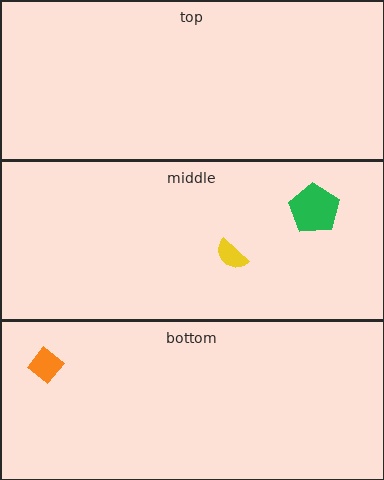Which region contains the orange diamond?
The bottom region.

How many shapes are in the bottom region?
1.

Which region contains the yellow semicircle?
The middle region.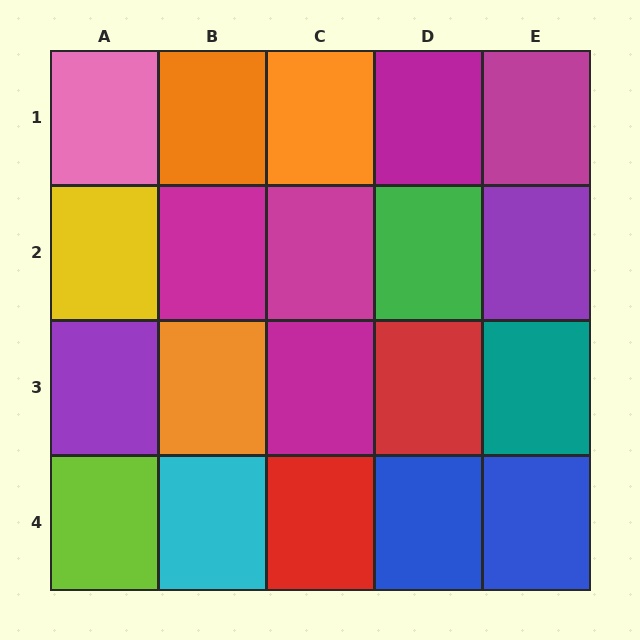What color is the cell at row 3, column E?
Teal.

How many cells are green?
1 cell is green.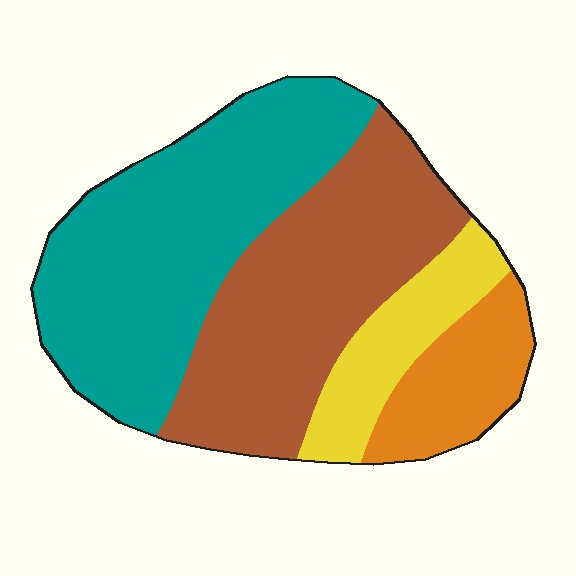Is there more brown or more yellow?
Brown.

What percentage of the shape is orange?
Orange takes up about one eighth (1/8) of the shape.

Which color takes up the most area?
Teal, at roughly 40%.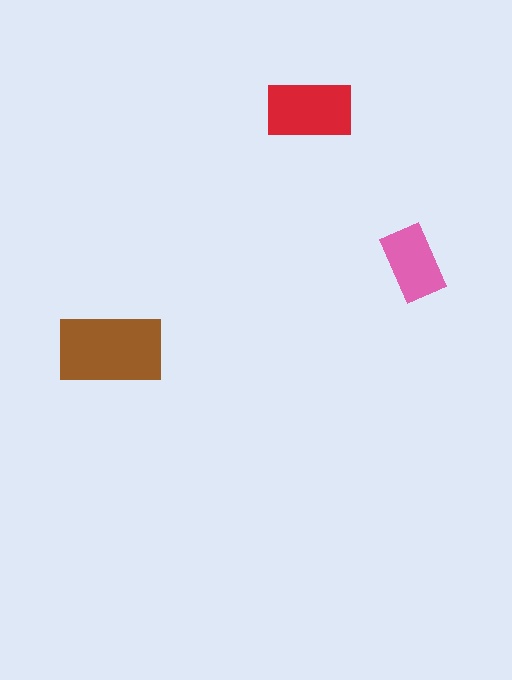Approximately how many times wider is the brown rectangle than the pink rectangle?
About 1.5 times wider.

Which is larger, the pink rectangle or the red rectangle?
The red one.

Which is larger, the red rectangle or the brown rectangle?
The brown one.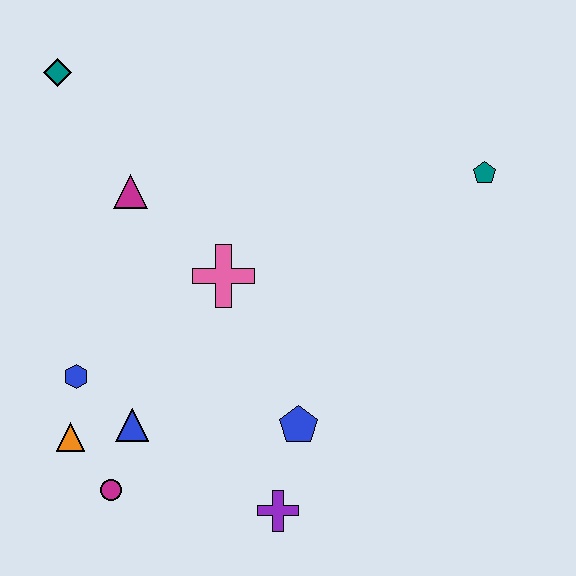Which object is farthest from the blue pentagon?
The teal diamond is farthest from the blue pentagon.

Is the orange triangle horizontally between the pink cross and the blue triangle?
No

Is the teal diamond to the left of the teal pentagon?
Yes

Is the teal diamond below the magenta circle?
No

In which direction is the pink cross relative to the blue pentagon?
The pink cross is above the blue pentagon.